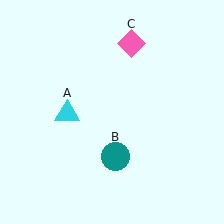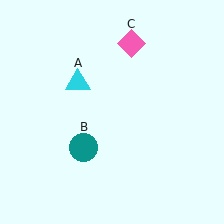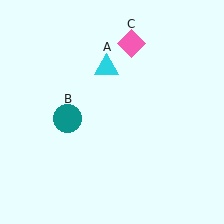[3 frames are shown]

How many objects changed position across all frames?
2 objects changed position: cyan triangle (object A), teal circle (object B).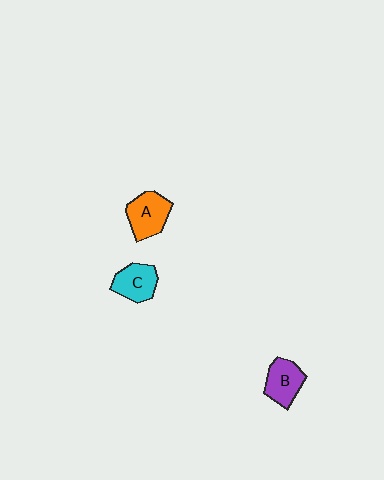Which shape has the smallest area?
Shape C (cyan).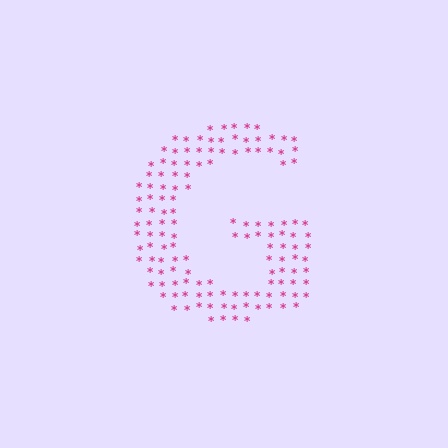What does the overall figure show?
The overall figure shows the letter G.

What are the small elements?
The small elements are asterisks.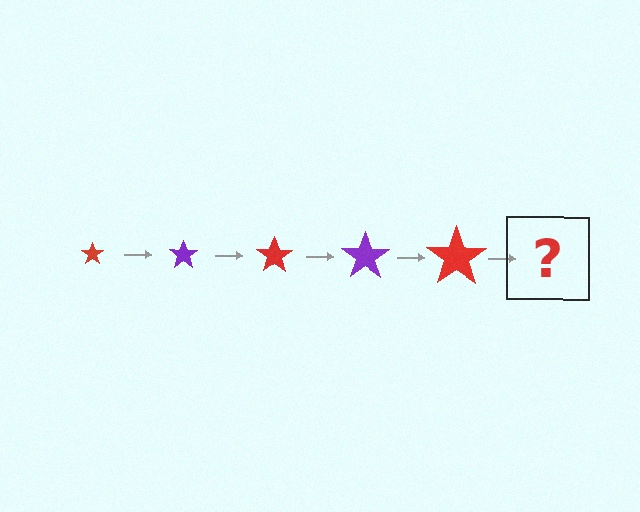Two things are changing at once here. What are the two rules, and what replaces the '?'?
The two rules are that the star grows larger each step and the color cycles through red and purple. The '?' should be a purple star, larger than the previous one.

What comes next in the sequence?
The next element should be a purple star, larger than the previous one.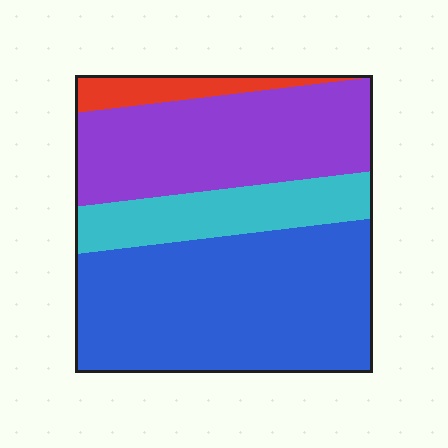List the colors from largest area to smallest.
From largest to smallest: blue, purple, cyan, red.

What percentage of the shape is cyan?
Cyan takes up less than a quarter of the shape.